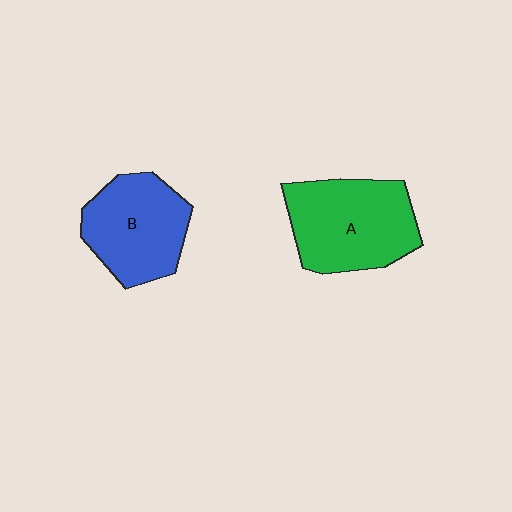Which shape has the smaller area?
Shape B (blue).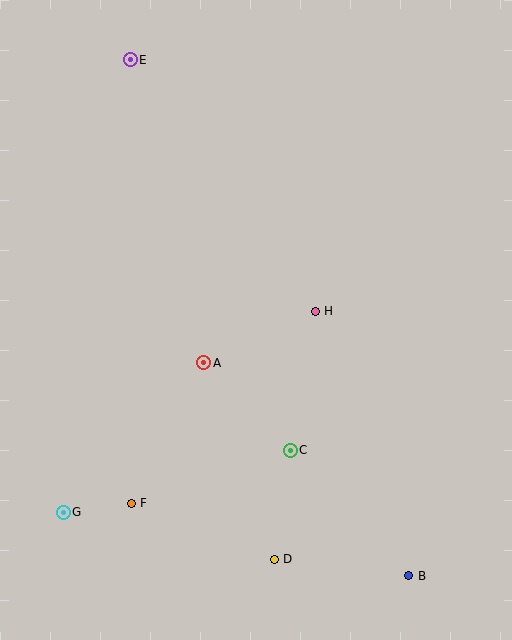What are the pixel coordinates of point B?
Point B is at (409, 576).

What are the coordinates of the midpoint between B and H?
The midpoint between B and H is at (362, 444).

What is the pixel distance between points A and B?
The distance between A and B is 296 pixels.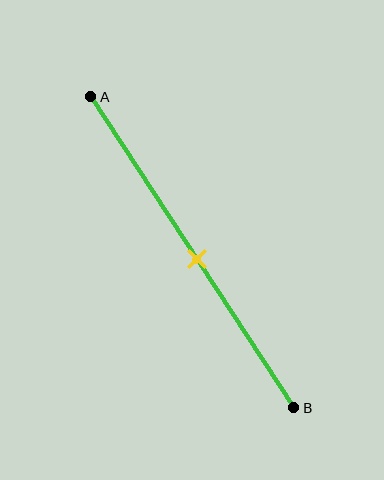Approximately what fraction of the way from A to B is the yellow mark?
The yellow mark is approximately 50% of the way from A to B.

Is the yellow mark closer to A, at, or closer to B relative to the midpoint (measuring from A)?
The yellow mark is approximately at the midpoint of segment AB.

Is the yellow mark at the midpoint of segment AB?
Yes, the mark is approximately at the midpoint.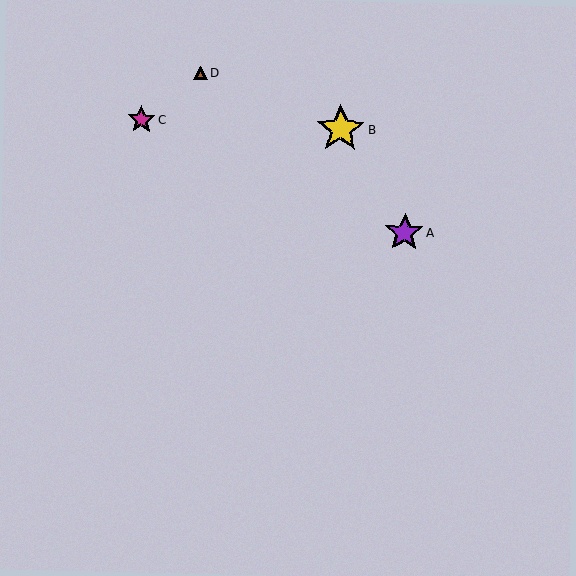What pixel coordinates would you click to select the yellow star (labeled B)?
Click at (341, 129) to select the yellow star B.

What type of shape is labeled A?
Shape A is a purple star.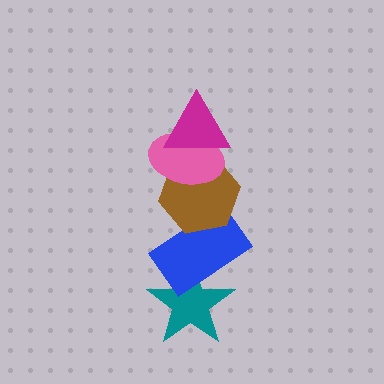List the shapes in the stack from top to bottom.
From top to bottom: the magenta triangle, the pink ellipse, the brown hexagon, the blue rectangle, the teal star.